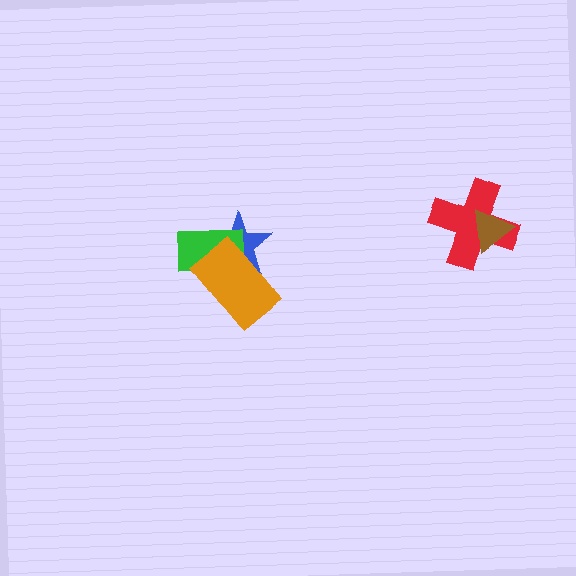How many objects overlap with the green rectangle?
2 objects overlap with the green rectangle.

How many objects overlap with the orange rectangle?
2 objects overlap with the orange rectangle.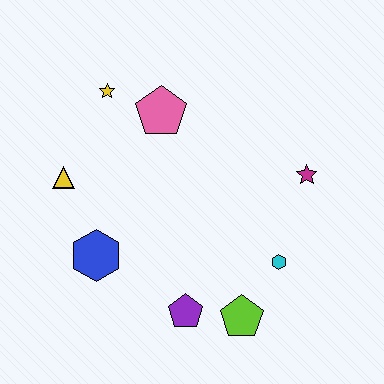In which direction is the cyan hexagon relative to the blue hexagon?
The cyan hexagon is to the right of the blue hexagon.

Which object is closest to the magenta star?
The cyan hexagon is closest to the magenta star.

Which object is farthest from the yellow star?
The lime pentagon is farthest from the yellow star.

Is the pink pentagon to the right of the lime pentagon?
No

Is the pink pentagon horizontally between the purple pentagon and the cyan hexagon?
No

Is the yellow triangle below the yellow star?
Yes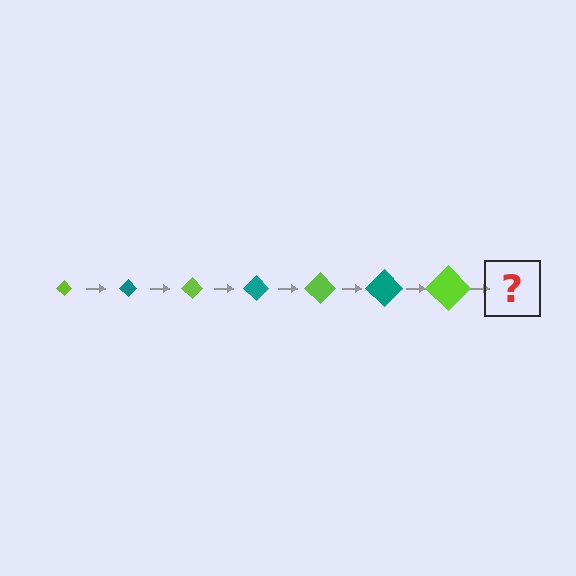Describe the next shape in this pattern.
It should be a teal diamond, larger than the previous one.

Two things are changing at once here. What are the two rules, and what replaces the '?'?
The two rules are that the diamond grows larger each step and the color cycles through lime and teal. The '?' should be a teal diamond, larger than the previous one.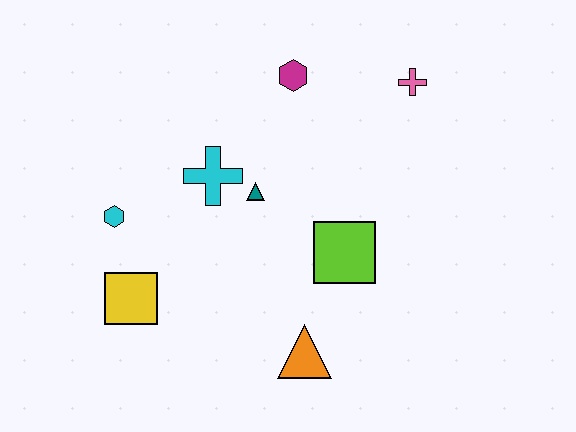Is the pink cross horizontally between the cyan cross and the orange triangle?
No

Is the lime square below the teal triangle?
Yes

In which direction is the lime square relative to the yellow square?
The lime square is to the right of the yellow square.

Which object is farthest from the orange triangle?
The pink cross is farthest from the orange triangle.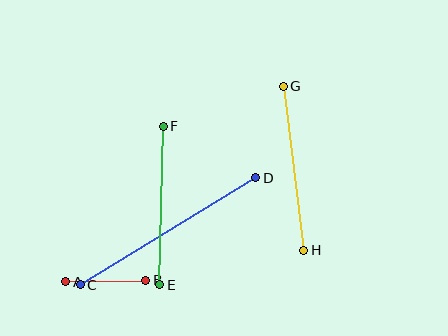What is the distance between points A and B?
The distance is approximately 80 pixels.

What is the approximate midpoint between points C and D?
The midpoint is at approximately (168, 231) pixels.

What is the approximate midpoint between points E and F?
The midpoint is at approximately (161, 205) pixels.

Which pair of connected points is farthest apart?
Points C and D are farthest apart.